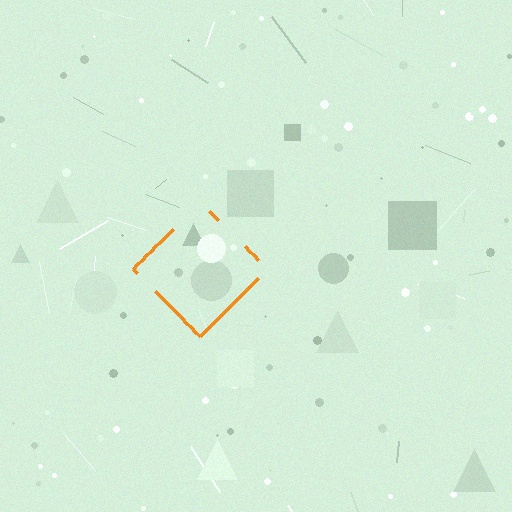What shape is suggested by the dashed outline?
The dashed outline suggests a diamond.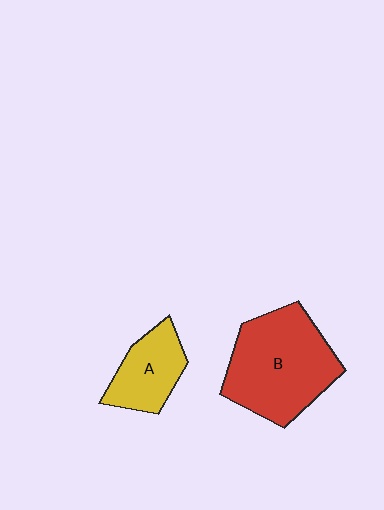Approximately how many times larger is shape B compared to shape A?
Approximately 2.0 times.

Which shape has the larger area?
Shape B (red).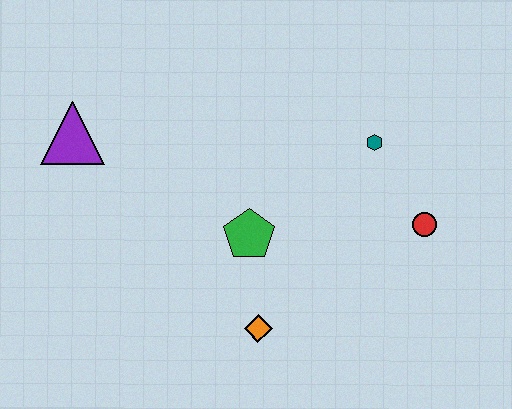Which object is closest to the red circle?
The teal hexagon is closest to the red circle.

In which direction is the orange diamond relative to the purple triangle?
The orange diamond is below the purple triangle.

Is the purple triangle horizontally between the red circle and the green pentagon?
No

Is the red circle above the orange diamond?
Yes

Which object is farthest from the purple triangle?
The red circle is farthest from the purple triangle.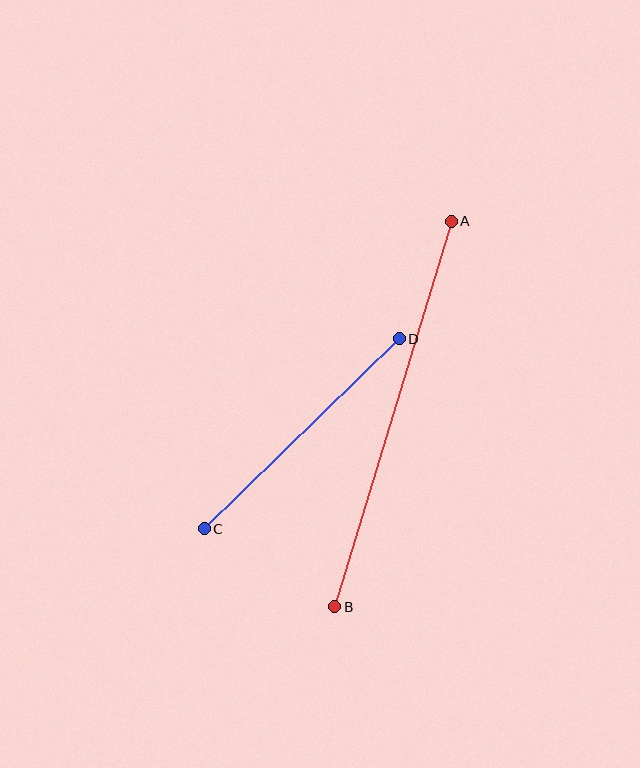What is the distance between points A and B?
The distance is approximately 402 pixels.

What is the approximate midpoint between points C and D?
The midpoint is at approximately (302, 434) pixels.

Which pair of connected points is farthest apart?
Points A and B are farthest apart.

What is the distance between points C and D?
The distance is approximately 272 pixels.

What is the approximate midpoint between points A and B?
The midpoint is at approximately (393, 414) pixels.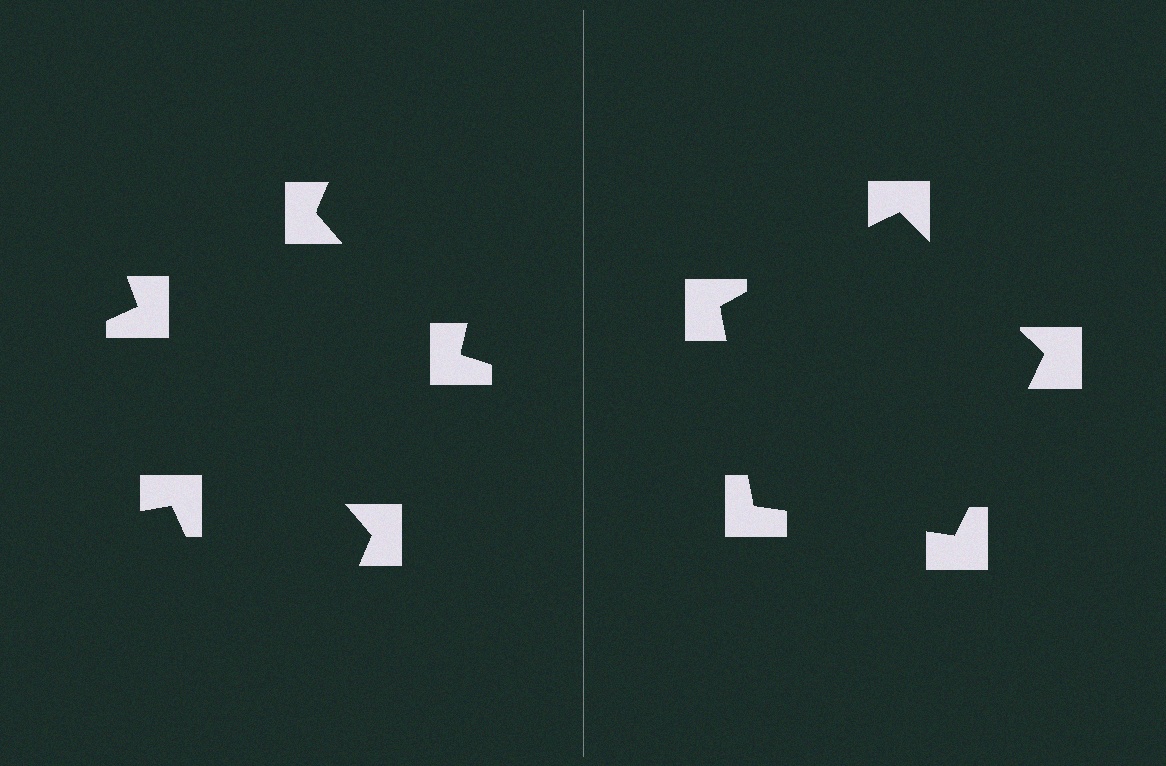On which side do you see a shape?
An illusory pentagon appears on the right side. On the left side the wedge cuts are rotated, so no coherent shape forms.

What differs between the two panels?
The notched squares are positioned identically on both sides; only the wedge orientations differ. On the right they align to a pentagon; on the left they are misaligned.